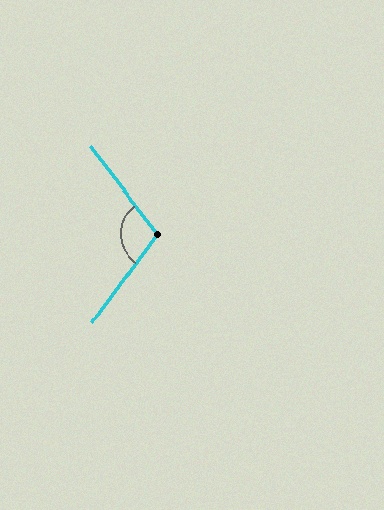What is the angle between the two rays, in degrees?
Approximately 106 degrees.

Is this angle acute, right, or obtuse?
It is obtuse.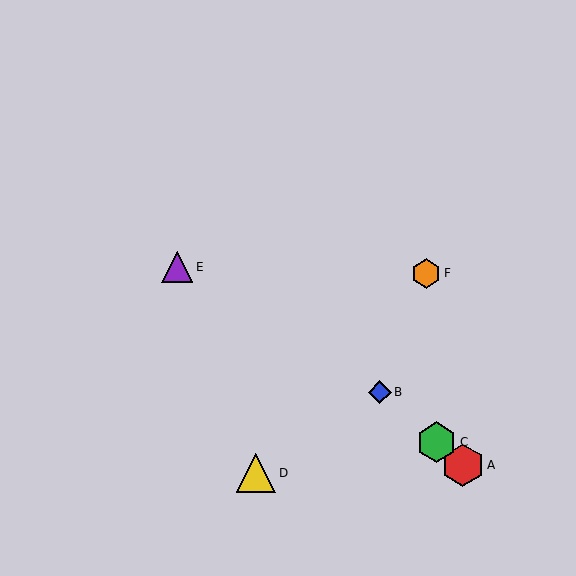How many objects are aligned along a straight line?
3 objects (A, B, C) are aligned along a straight line.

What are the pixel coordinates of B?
Object B is at (380, 392).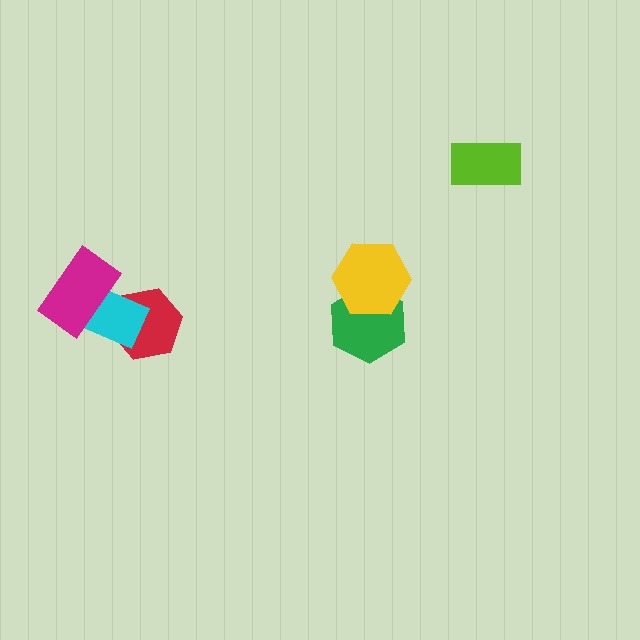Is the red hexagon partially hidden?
Yes, it is partially covered by another shape.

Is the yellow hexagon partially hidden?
No, no other shape covers it.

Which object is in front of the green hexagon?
The yellow hexagon is in front of the green hexagon.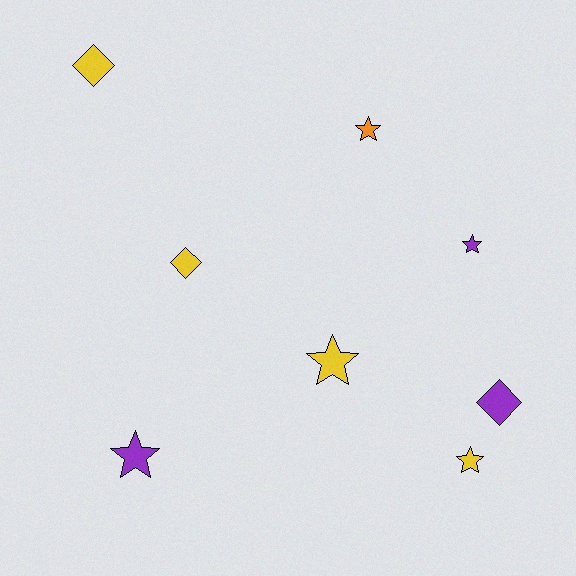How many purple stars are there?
There are 2 purple stars.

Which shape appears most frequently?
Star, with 5 objects.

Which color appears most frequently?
Yellow, with 4 objects.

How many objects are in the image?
There are 8 objects.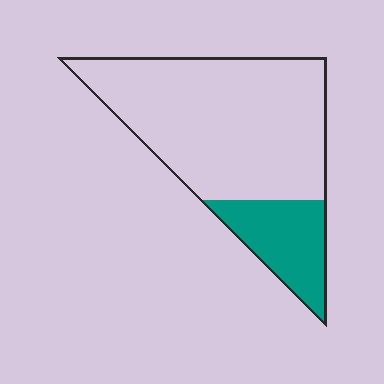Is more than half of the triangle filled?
No.